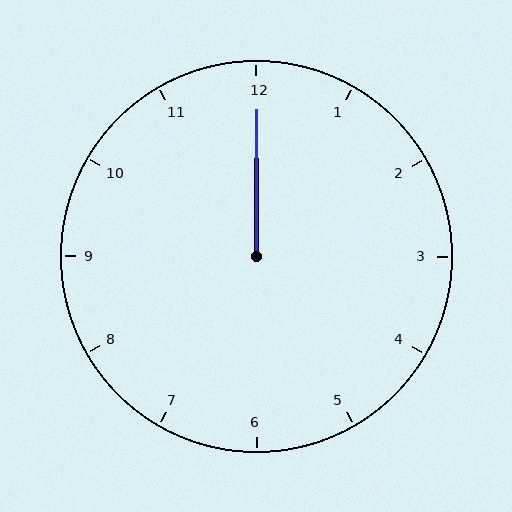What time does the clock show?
12:00.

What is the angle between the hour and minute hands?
Approximately 0 degrees.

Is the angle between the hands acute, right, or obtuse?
It is acute.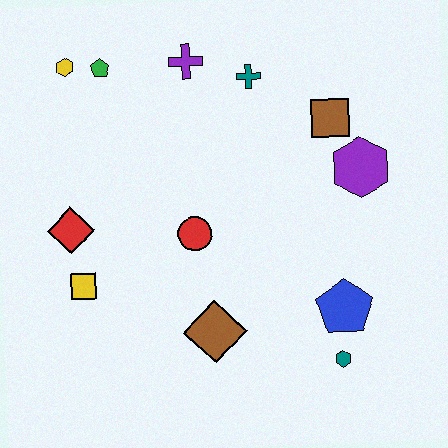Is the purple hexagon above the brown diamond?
Yes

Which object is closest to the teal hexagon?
The blue pentagon is closest to the teal hexagon.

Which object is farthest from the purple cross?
The teal hexagon is farthest from the purple cross.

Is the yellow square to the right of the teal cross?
No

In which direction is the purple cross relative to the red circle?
The purple cross is above the red circle.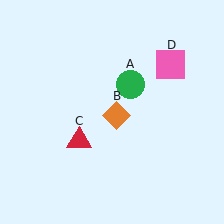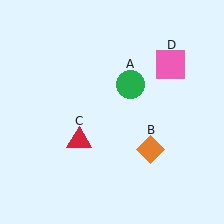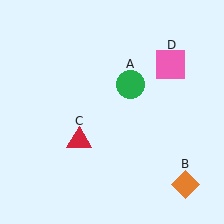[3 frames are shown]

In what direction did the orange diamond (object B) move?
The orange diamond (object B) moved down and to the right.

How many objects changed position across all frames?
1 object changed position: orange diamond (object B).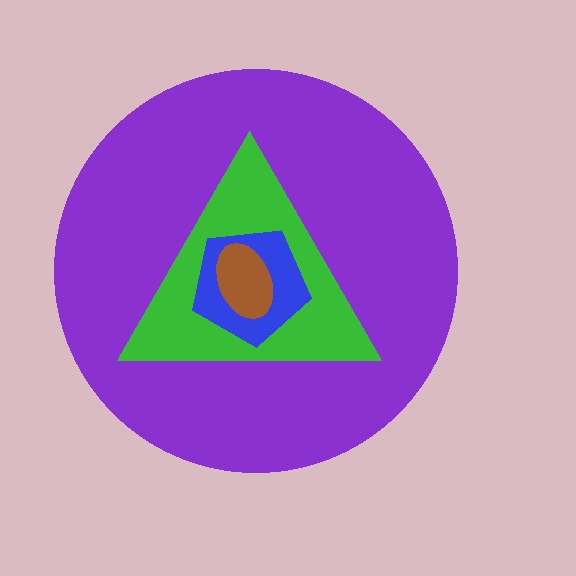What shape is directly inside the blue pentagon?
The brown ellipse.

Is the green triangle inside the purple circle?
Yes.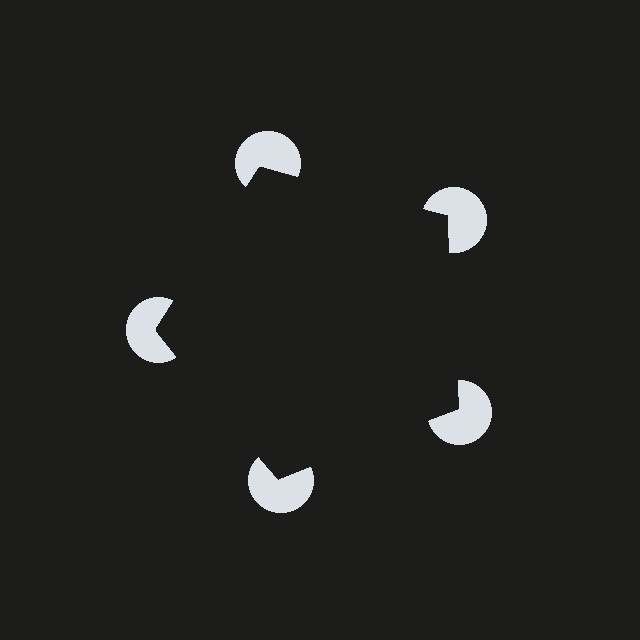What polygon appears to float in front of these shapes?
An illusory pentagon — its edges are inferred from the aligned wedge cuts in the pac-man discs, not physically drawn.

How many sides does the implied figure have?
5 sides.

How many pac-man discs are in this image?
There are 5 — one at each vertex of the illusory pentagon.